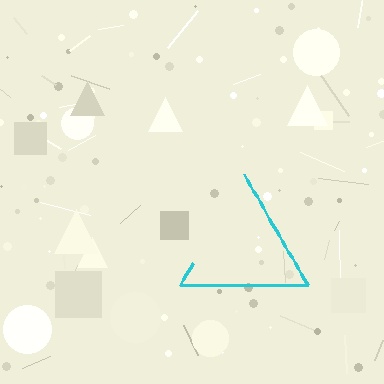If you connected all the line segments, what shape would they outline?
They would outline a triangle.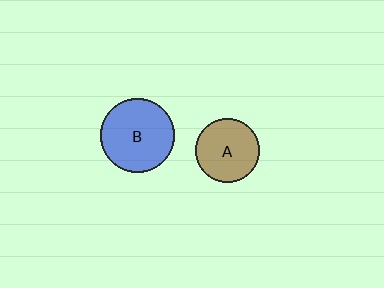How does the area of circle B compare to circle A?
Approximately 1.3 times.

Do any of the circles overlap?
No, none of the circles overlap.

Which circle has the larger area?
Circle B (blue).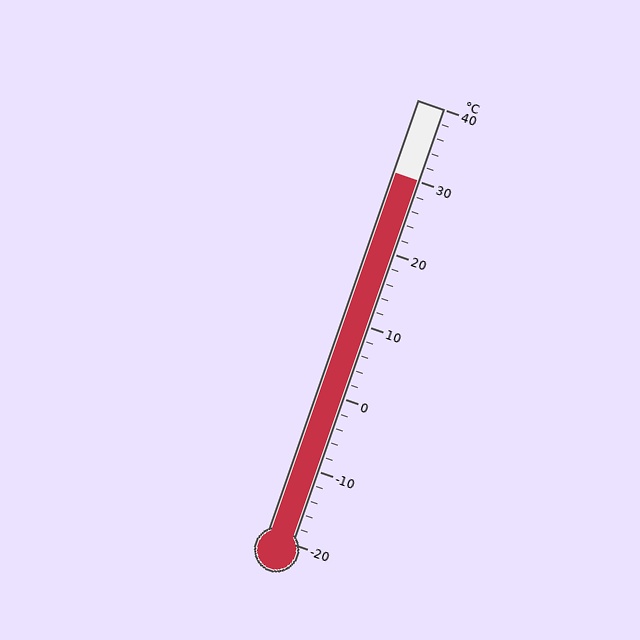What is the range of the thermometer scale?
The thermometer scale ranges from -20°C to 40°C.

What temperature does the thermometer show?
The thermometer shows approximately 30°C.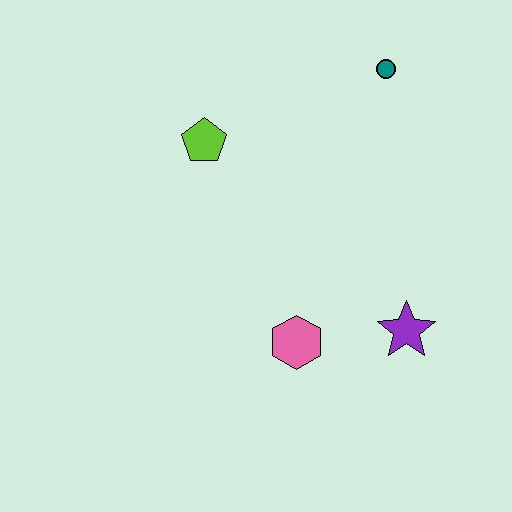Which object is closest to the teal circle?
The lime pentagon is closest to the teal circle.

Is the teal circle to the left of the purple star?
Yes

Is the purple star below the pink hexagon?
No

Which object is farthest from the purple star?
The lime pentagon is farthest from the purple star.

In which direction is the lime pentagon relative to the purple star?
The lime pentagon is to the left of the purple star.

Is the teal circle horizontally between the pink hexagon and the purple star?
Yes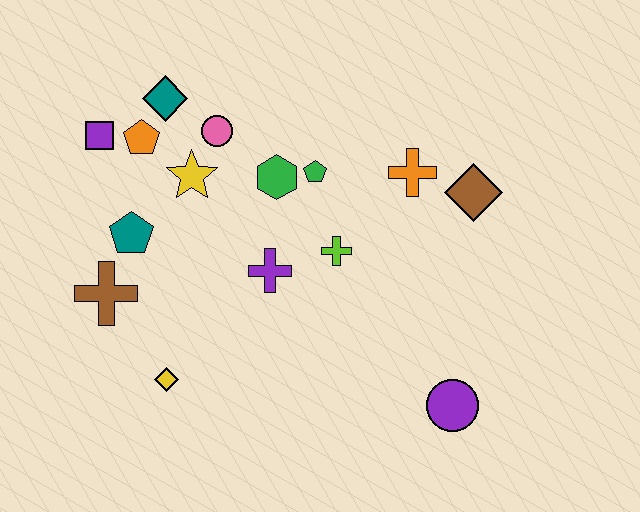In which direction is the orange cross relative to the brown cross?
The orange cross is to the right of the brown cross.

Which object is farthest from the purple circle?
The purple square is farthest from the purple circle.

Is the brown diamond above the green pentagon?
No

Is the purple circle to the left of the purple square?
No